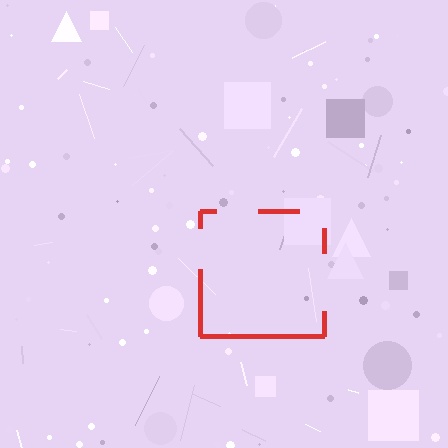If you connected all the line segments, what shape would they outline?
They would outline a square.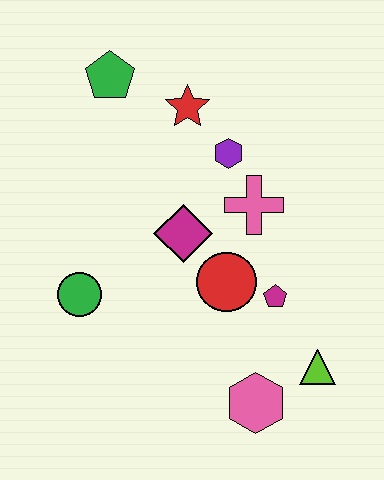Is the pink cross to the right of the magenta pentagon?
No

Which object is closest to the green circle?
The magenta diamond is closest to the green circle.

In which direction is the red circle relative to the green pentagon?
The red circle is below the green pentagon.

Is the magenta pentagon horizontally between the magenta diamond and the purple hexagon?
No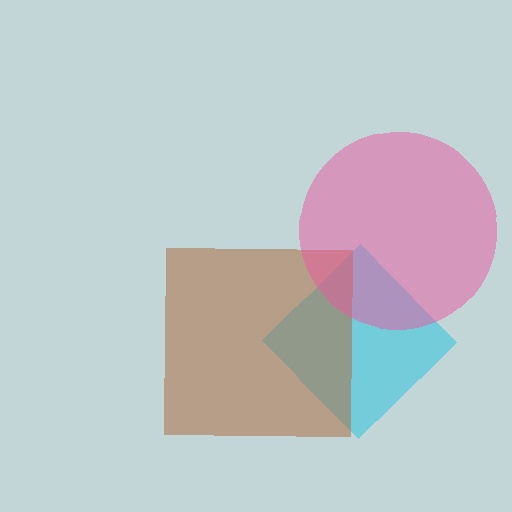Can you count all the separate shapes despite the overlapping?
Yes, there are 3 separate shapes.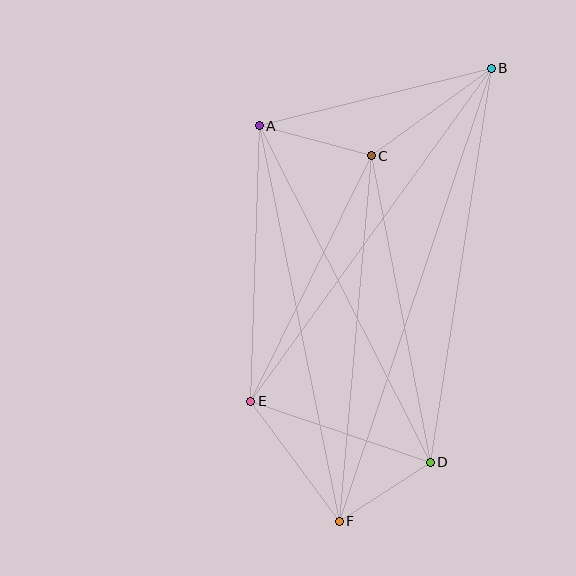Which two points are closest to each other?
Points D and F are closest to each other.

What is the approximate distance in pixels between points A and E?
The distance between A and E is approximately 276 pixels.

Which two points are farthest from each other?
Points B and F are farthest from each other.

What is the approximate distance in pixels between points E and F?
The distance between E and F is approximately 149 pixels.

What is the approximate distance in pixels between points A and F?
The distance between A and F is approximately 404 pixels.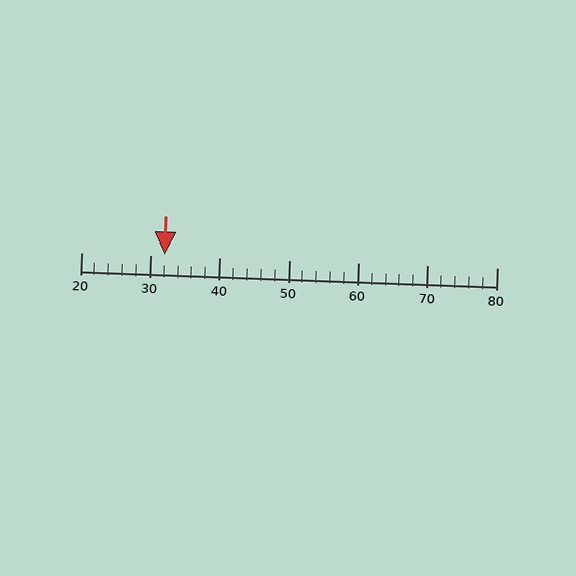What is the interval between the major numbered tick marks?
The major tick marks are spaced 10 units apart.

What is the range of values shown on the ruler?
The ruler shows values from 20 to 80.